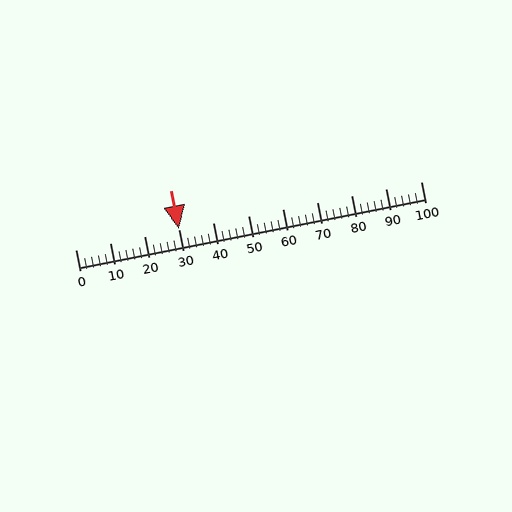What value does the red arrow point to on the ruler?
The red arrow points to approximately 30.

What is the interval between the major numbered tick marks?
The major tick marks are spaced 10 units apart.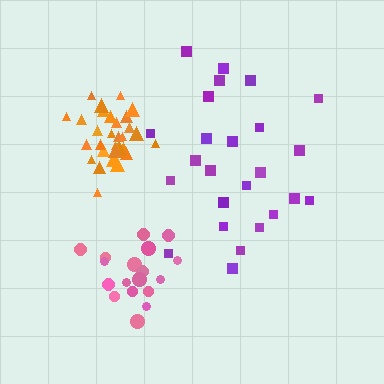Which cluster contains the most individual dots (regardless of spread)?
Orange (31).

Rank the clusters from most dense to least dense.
orange, pink, purple.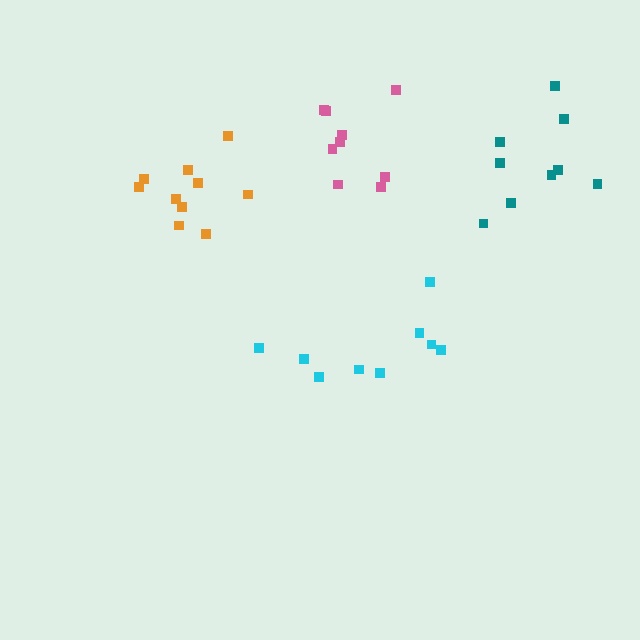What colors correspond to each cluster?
The clusters are colored: teal, cyan, orange, pink.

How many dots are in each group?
Group 1: 9 dots, Group 2: 9 dots, Group 3: 10 dots, Group 4: 9 dots (37 total).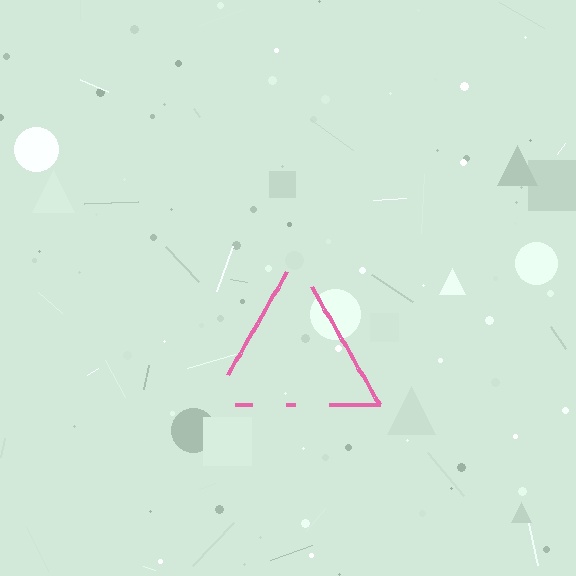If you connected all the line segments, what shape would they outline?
They would outline a triangle.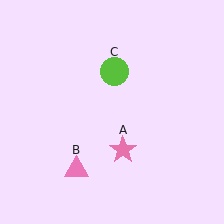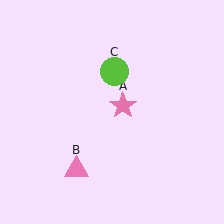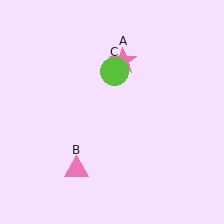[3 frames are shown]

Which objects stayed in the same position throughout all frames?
Pink triangle (object B) and lime circle (object C) remained stationary.